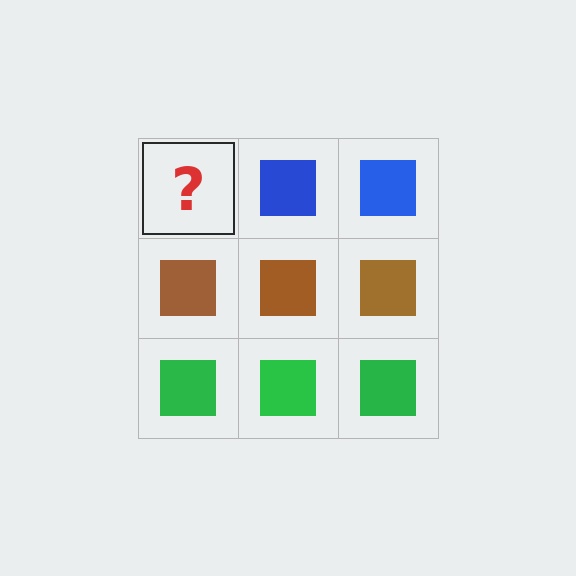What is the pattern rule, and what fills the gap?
The rule is that each row has a consistent color. The gap should be filled with a blue square.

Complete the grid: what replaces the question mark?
The question mark should be replaced with a blue square.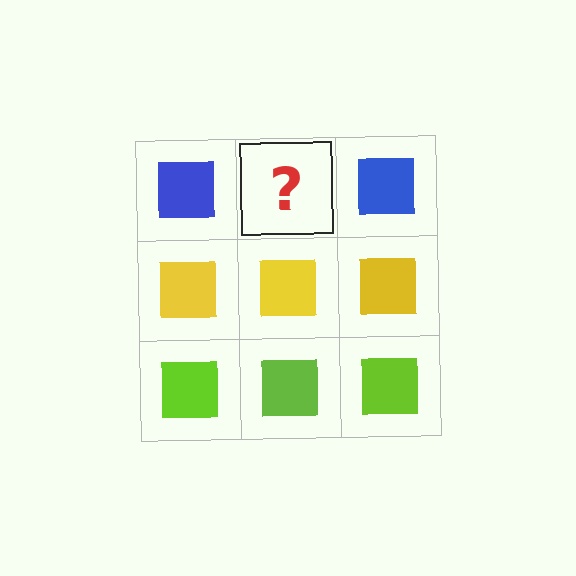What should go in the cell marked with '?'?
The missing cell should contain a blue square.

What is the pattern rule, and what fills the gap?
The rule is that each row has a consistent color. The gap should be filled with a blue square.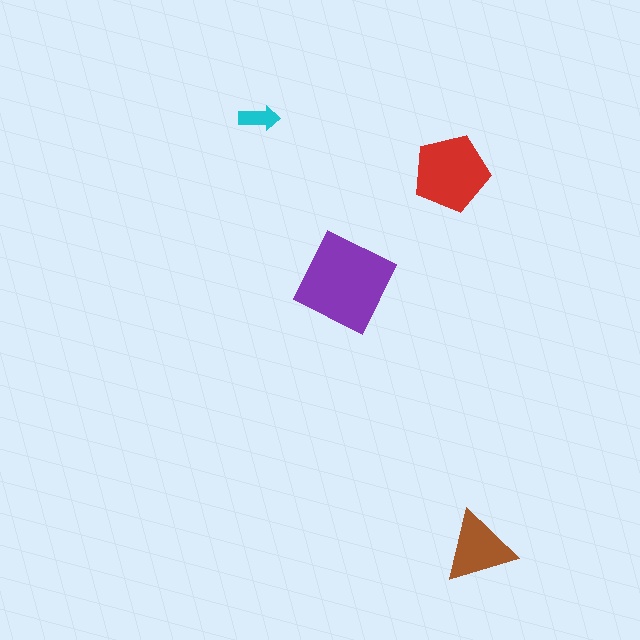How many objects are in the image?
There are 4 objects in the image.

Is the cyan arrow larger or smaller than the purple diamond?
Smaller.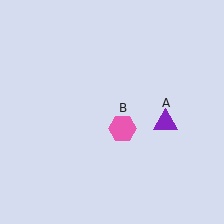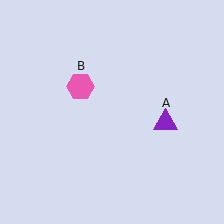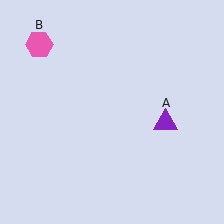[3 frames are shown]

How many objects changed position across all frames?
1 object changed position: pink hexagon (object B).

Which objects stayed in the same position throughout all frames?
Purple triangle (object A) remained stationary.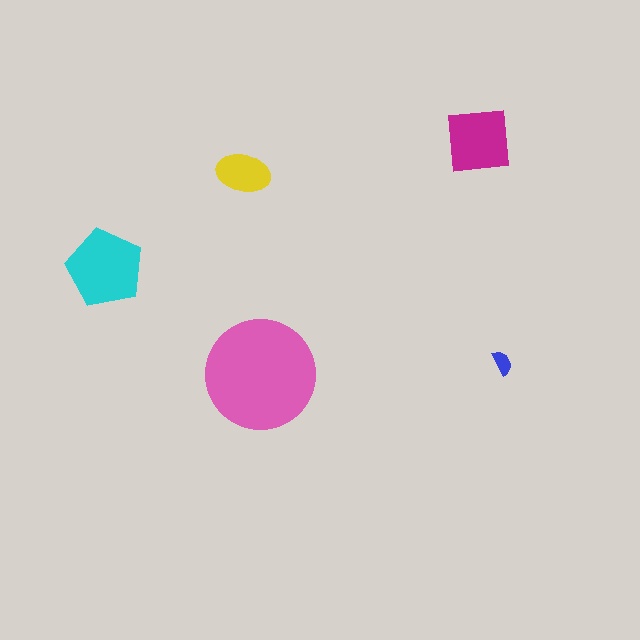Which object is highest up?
The magenta square is topmost.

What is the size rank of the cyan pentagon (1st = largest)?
2nd.